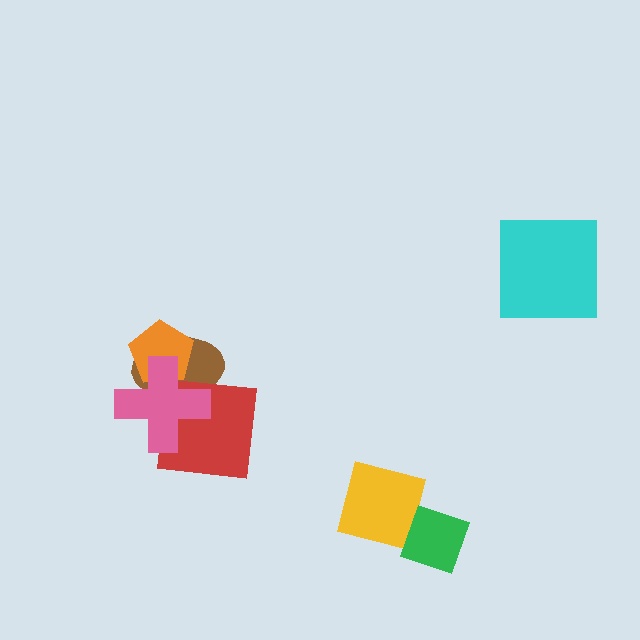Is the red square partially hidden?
Yes, it is partially covered by another shape.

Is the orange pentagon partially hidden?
Yes, it is partially covered by another shape.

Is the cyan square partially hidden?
No, no other shape covers it.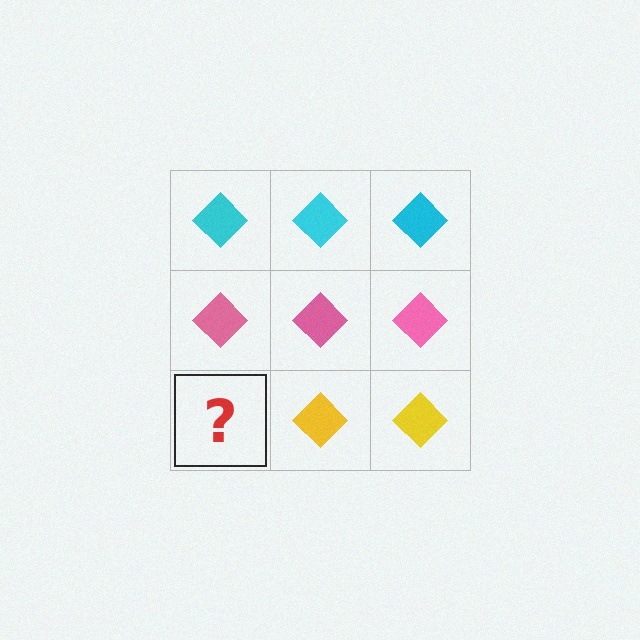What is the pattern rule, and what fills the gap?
The rule is that each row has a consistent color. The gap should be filled with a yellow diamond.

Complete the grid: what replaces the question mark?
The question mark should be replaced with a yellow diamond.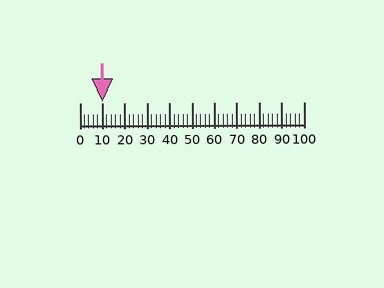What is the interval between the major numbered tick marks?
The major tick marks are spaced 10 units apart.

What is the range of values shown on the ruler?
The ruler shows values from 0 to 100.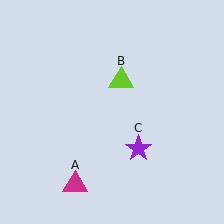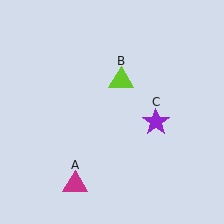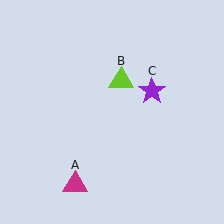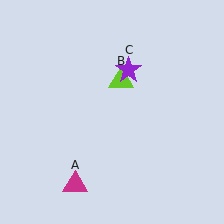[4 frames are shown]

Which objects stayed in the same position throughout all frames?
Magenta triangle (object A) and lime triangle (object B) remained stationary.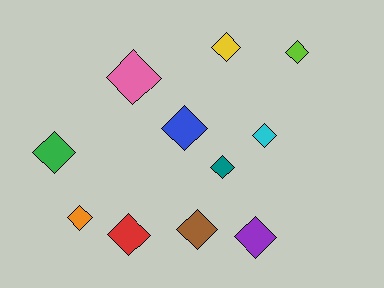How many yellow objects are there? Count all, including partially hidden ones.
There is 1 yellow object.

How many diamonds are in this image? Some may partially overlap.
There are 11 diamonds.